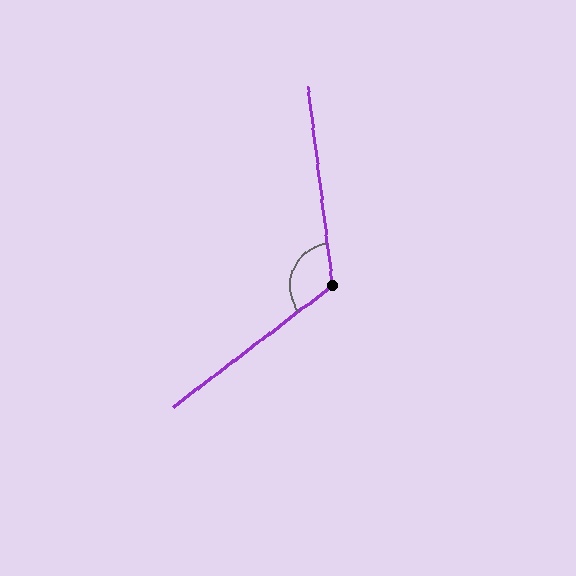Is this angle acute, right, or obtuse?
It is obtuse.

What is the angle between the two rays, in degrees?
Approximately 120 degrees.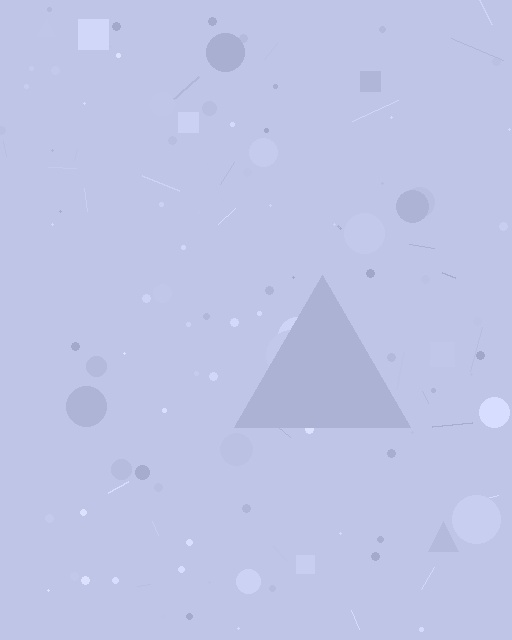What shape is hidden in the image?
A triangle is hidden in the image.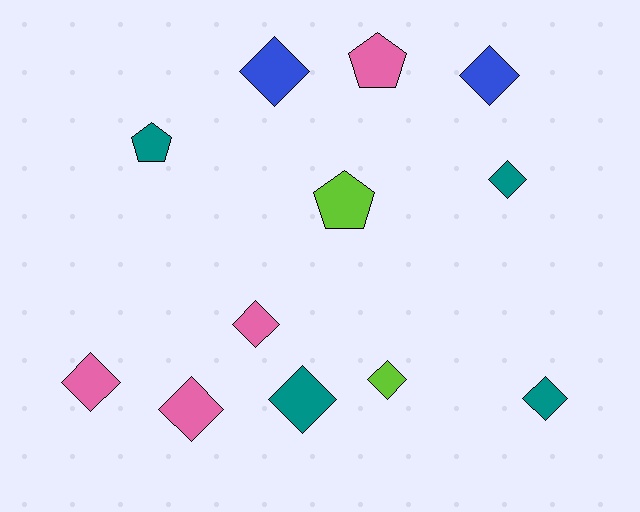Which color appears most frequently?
Teal, with 4 objects.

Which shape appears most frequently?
Diamond, with 9 objects.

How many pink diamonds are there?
There are 3 pink diamonds.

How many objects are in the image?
There are 12 objects.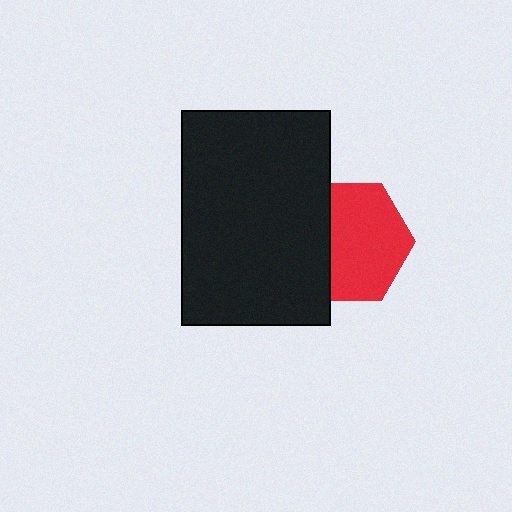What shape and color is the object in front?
The object in front is a black rectangle.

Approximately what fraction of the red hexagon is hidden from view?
Roughly 34% of the red hexagon is hidden behind the black rectangle.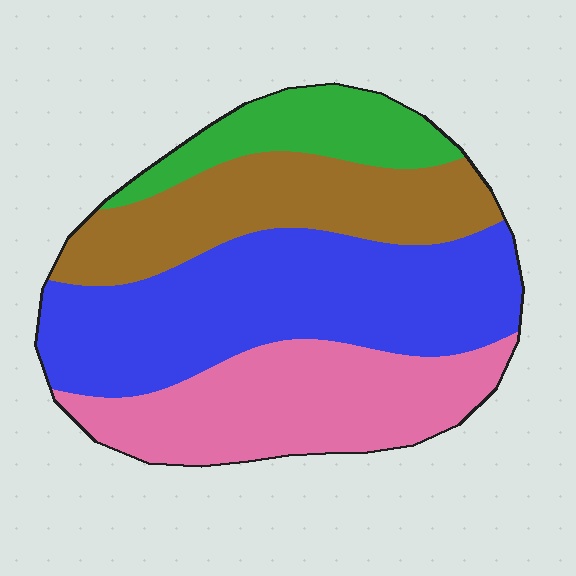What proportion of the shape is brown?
Brown covers about 25% of the shape.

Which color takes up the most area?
Blue, at roughly 40%.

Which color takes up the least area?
Green, at roughly 15%.